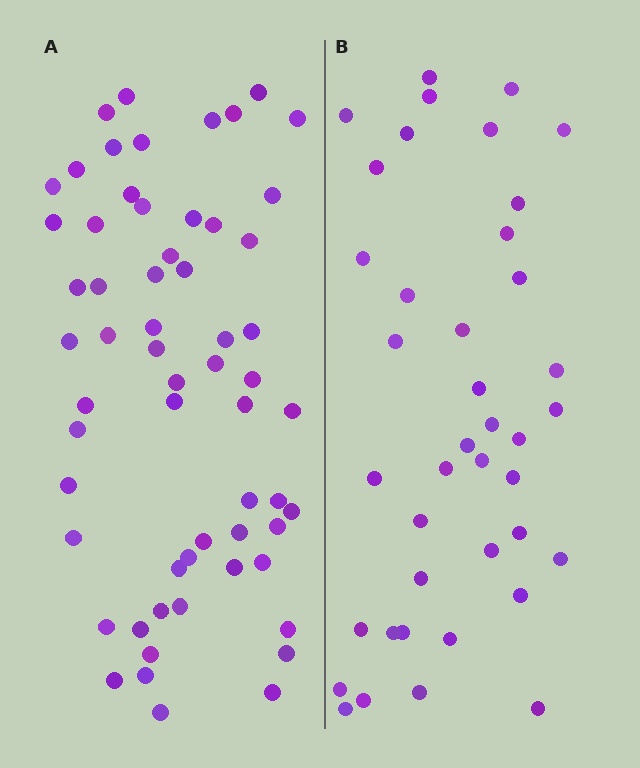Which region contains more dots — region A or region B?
Region A (the left region) has more dots.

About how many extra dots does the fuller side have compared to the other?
Region A has approximately 20 more dots than region B.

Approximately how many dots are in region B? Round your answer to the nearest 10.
About 40 dots.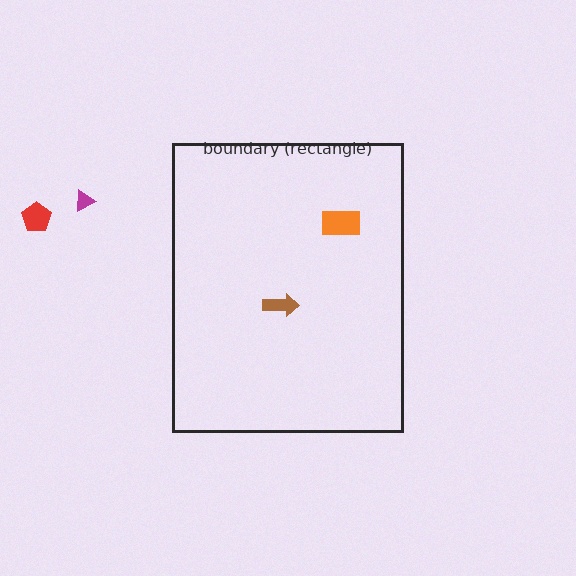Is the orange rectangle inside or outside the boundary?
Inside.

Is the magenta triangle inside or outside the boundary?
Outside.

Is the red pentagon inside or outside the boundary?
Outside.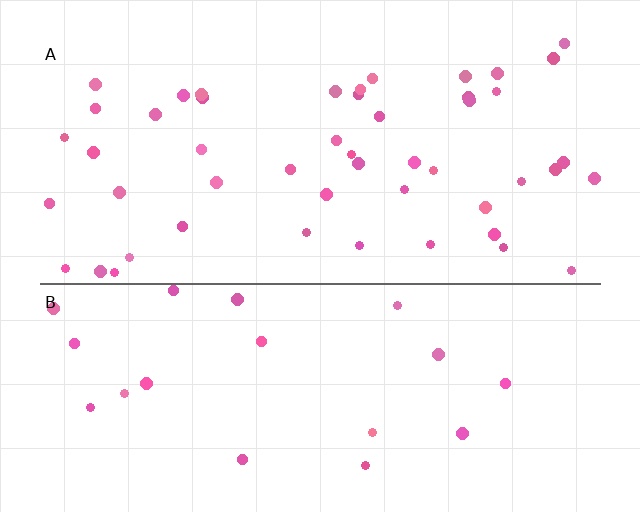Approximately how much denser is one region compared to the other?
Approximately 2.5× — region A over region B.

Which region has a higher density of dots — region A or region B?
A (the top).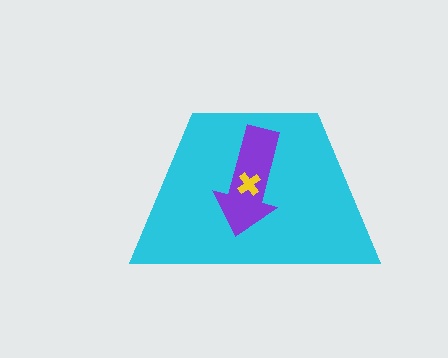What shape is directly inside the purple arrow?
The yellow cross.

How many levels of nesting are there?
3.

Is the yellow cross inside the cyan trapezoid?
Yes.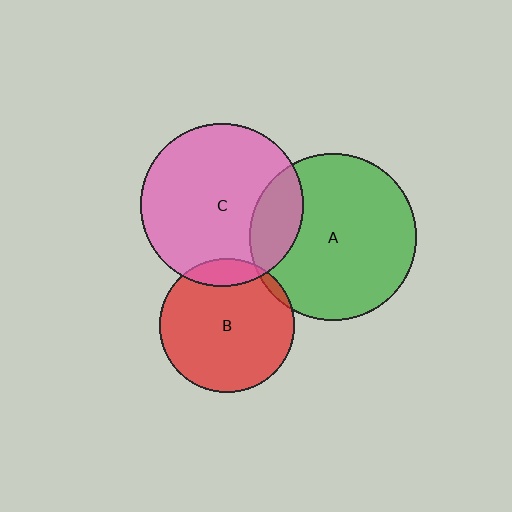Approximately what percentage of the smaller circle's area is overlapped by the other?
Approximately 10%.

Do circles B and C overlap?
Yes.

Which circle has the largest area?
Circle A (green).